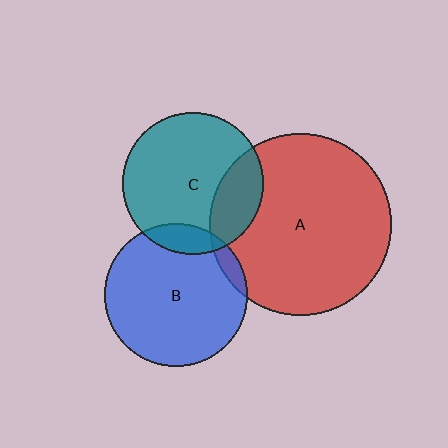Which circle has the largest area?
Circle A (red).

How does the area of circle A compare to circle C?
Approximately 1.7 times.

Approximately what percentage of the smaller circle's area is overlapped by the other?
Approximately 5%.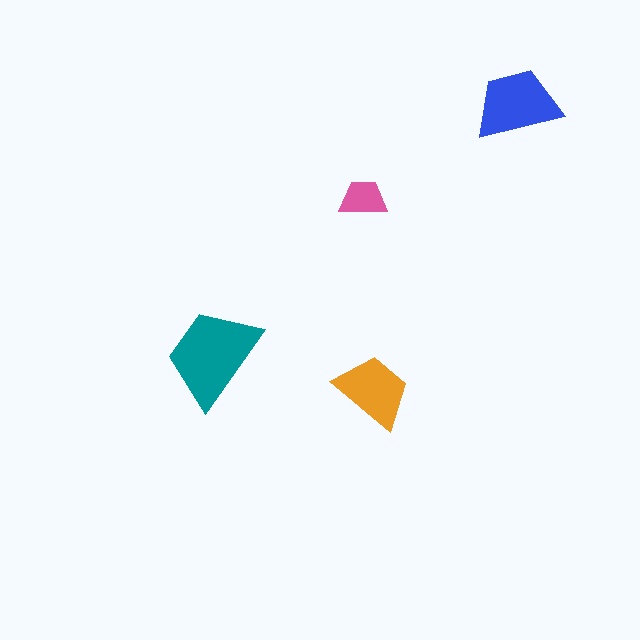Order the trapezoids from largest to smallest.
the teal one, the blue one, the orange one, the pink one.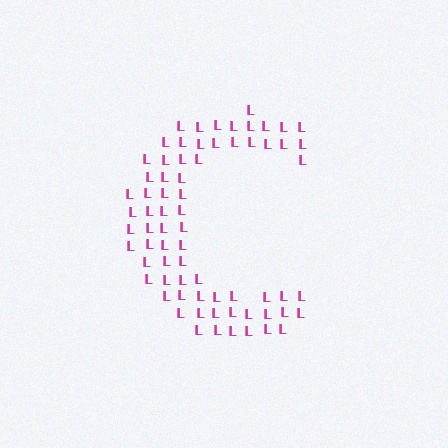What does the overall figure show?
The overall figure shows the letter C.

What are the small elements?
The small elements are letter L's.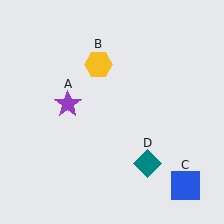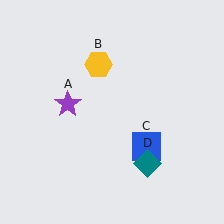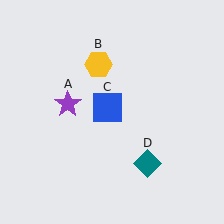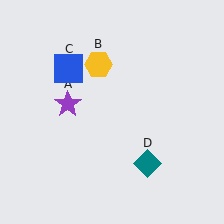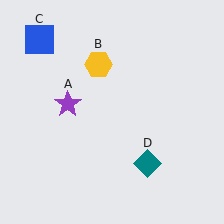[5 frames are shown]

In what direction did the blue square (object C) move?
The blue square (object C) moved up and to the left.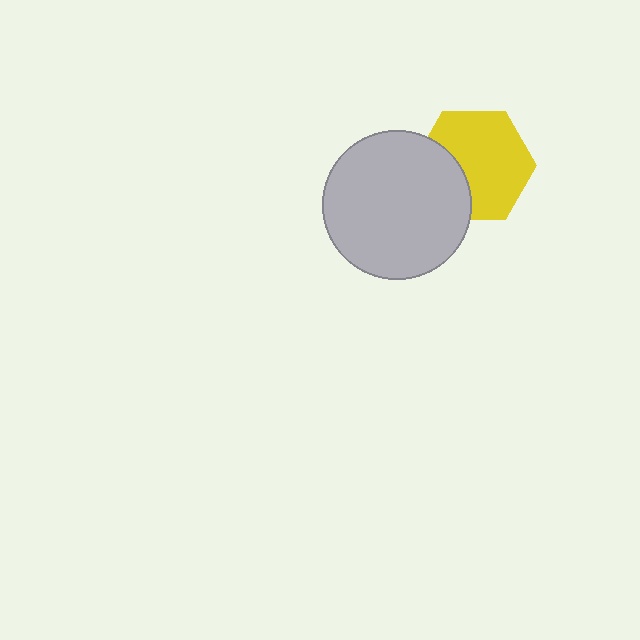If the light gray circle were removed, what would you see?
You would see the complete yellow hexagon.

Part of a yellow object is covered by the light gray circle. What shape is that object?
It is a hexagon.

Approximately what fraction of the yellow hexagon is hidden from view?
Roughly 30% of the yellow hexagon is hidden behind the light gray circle.